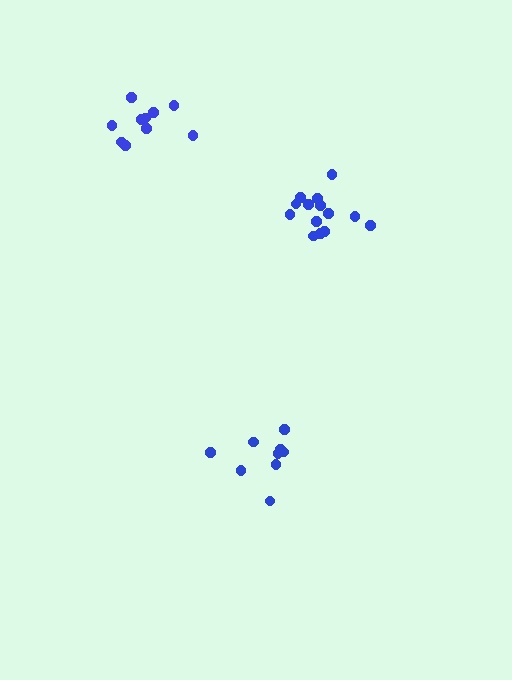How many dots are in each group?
Group 1: 14 dots, Group 2: 10 dots, Group 3: 10 dots (34 total).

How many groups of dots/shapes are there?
There are 3 groups.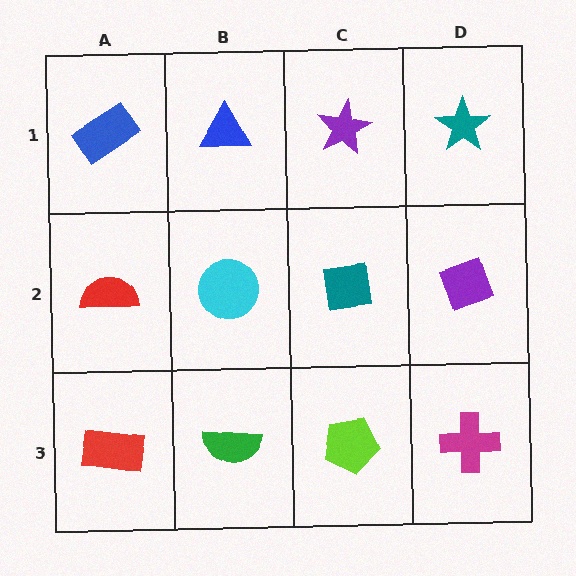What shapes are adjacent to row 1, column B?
A cyan circle (row 2, column B), a blue rectangle (row 1, column A), a purple star (row 1, column C).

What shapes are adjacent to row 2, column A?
A blue rectangle (row 1, column A), a red rectangle (row 3, column A), a cyan circle (row 2, column B).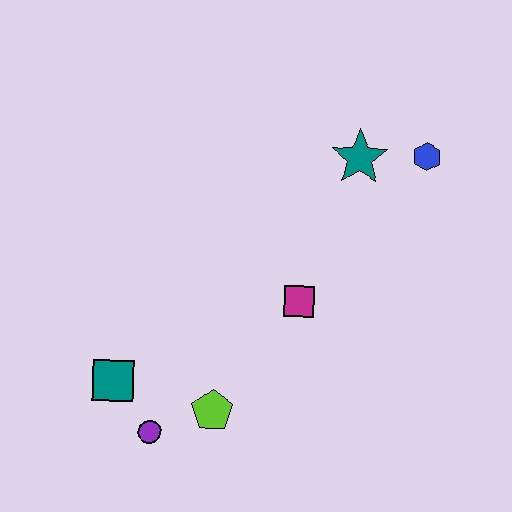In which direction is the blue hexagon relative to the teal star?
The blue hexagon is to the right of the teal star.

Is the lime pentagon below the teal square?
Yes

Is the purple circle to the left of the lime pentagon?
Yes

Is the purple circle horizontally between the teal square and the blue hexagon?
Yes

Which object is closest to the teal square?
The purple circle is closest to the teal square.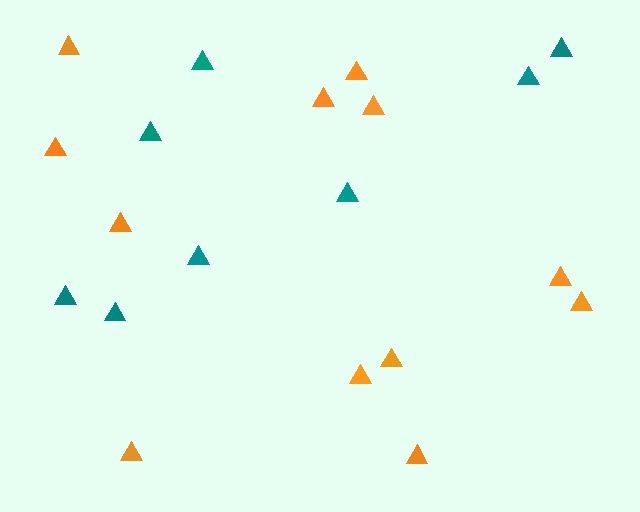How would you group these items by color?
There are 2 groups: one group of teal triangles (8) and one group of orange triangles (12).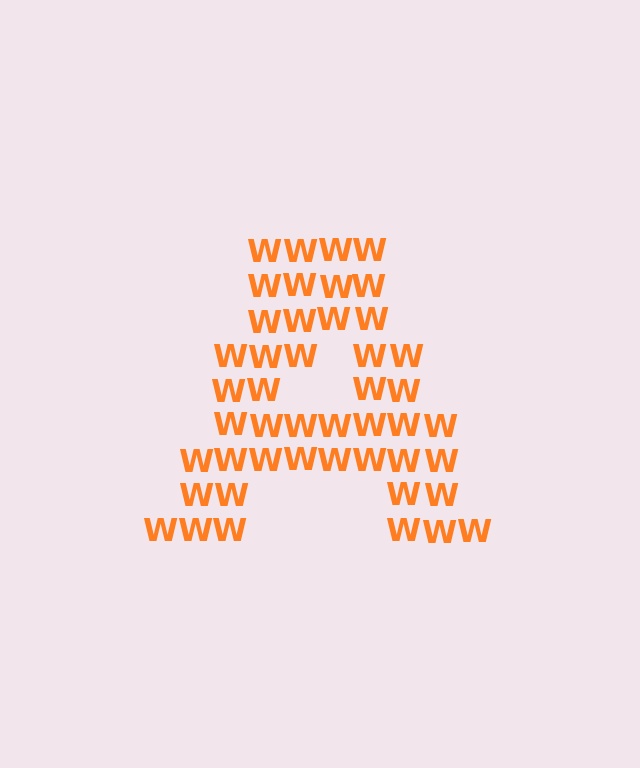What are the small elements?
The small elements are letter W's.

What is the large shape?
The large shape is the letter A.